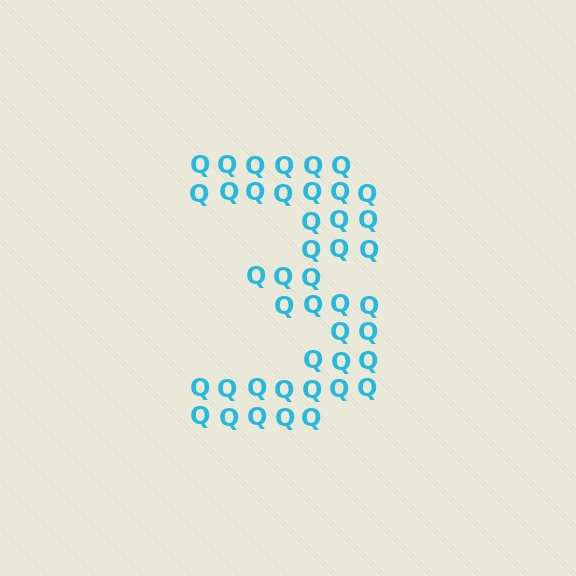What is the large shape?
The large shape is the digit 3.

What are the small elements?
The small elements are letter Q's.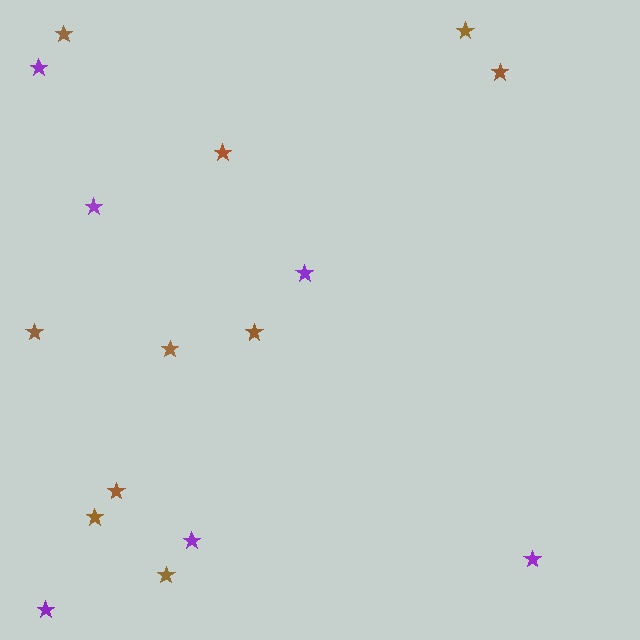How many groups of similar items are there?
There are 2 groups: one group of brown stars (10) and one group of purple stars (6).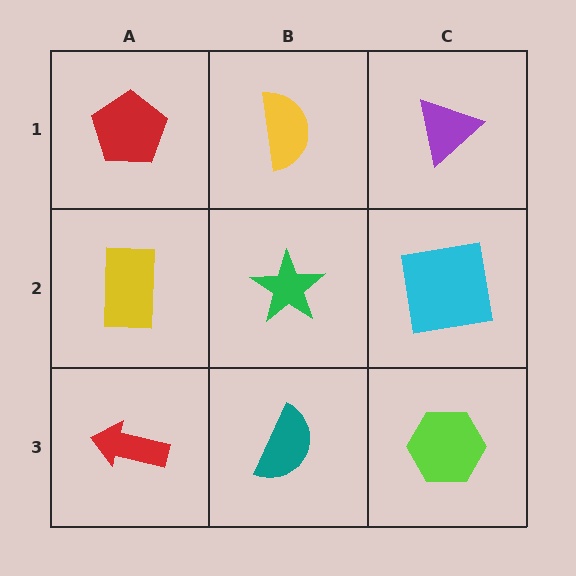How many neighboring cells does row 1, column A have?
2.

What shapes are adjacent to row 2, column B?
A yellow semicircle (row 1, column B), a teal semicircle (row 3, column B), a yellow rectangle (row 2, column A), a cyan square (row 2, column C).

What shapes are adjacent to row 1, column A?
A yellow rectangle (row 2, column A), a yellow semicircle (row 1, column B).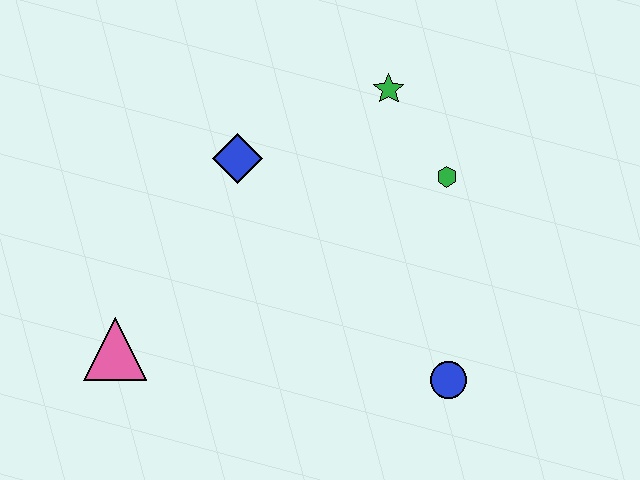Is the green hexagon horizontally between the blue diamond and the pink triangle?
No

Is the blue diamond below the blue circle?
No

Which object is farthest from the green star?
The pink triangle is farthest from the green star.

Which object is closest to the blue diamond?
The green star is closest to the blue diamond.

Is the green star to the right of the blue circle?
No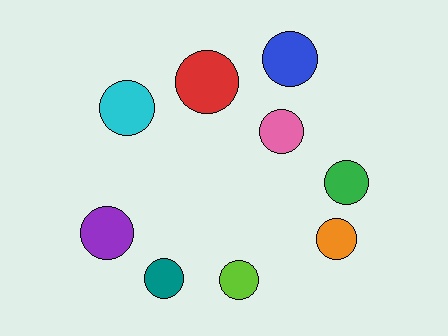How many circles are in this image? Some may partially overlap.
There are 9 circles.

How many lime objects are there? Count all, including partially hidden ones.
There is 1 lime object.